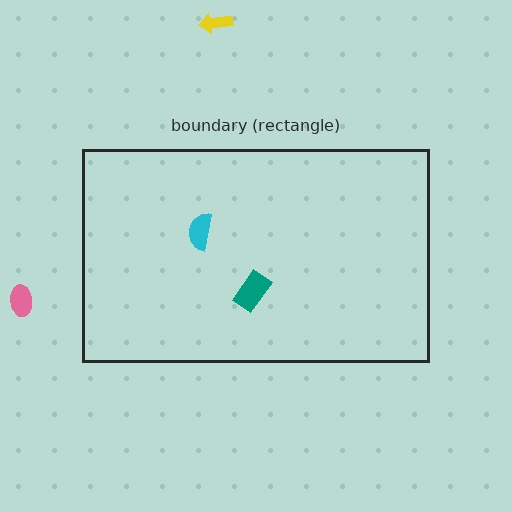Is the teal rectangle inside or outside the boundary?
Inside.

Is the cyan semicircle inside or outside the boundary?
Inside.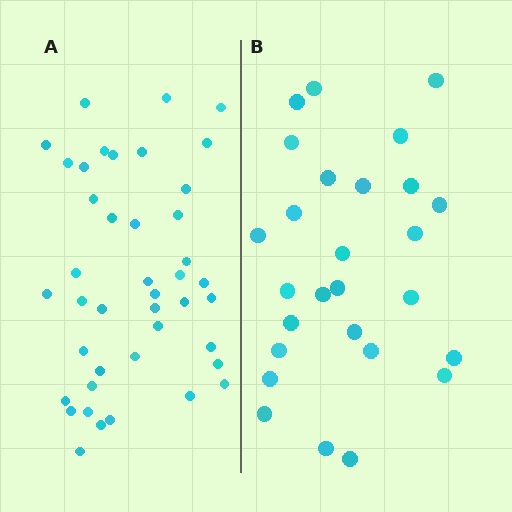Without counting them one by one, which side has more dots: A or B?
Region A (the left region) has more dots.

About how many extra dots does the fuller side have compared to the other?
Region A has approximately 15 more dots than region B.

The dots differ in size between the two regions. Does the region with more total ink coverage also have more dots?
No. Region B has more total ink coverage because its dots are larger, but region A actually contains more individual dots. Total area can be misleading — the number of items is what matters here.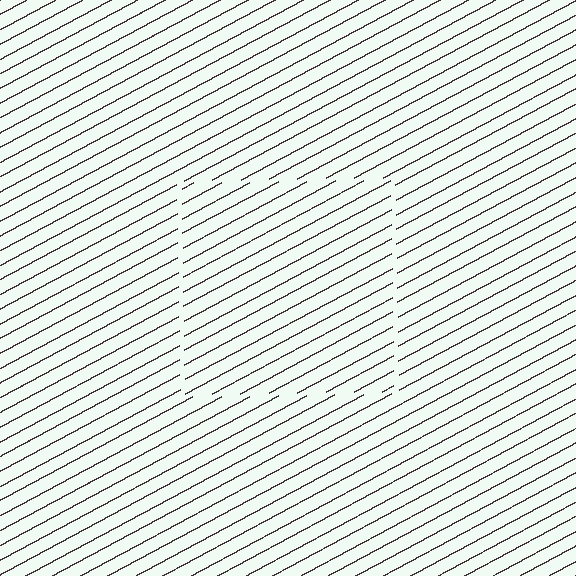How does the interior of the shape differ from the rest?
The interior of the shape contains the same grating, shifted by half a period — the contour is defined by the phase discontinuity where line-ends from the inner and outer gratings abut.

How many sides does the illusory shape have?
4 sides — the line-ends trace a square.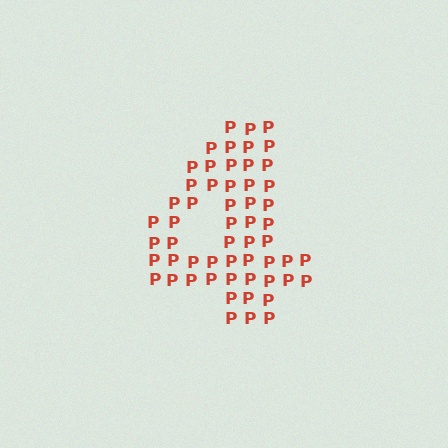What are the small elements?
The small elements are letter P's.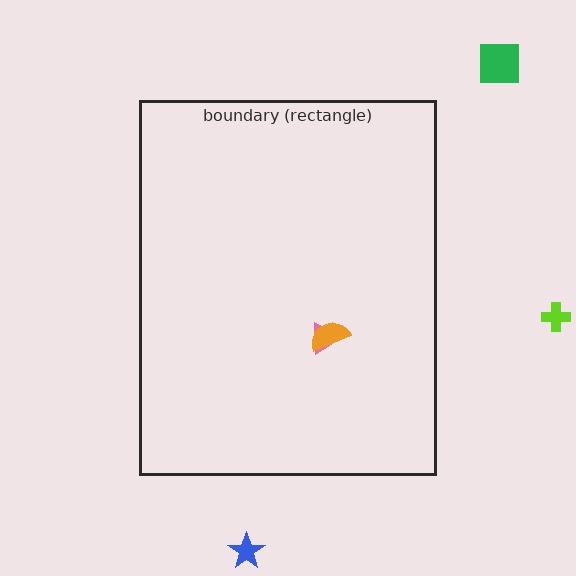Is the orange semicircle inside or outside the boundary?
Inside.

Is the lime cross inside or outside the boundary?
Outside.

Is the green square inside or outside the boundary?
Outside.